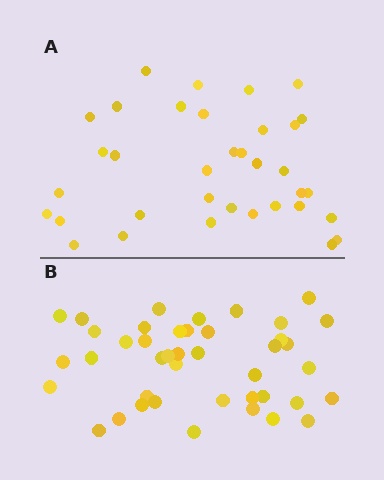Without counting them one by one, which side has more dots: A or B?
Region B (the bottom region) has more dots.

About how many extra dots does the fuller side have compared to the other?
Region B has roughly 8 or so more dots than region A.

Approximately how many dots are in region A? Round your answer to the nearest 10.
About 40 dots. (The exact count is 35, which rounds to 40.)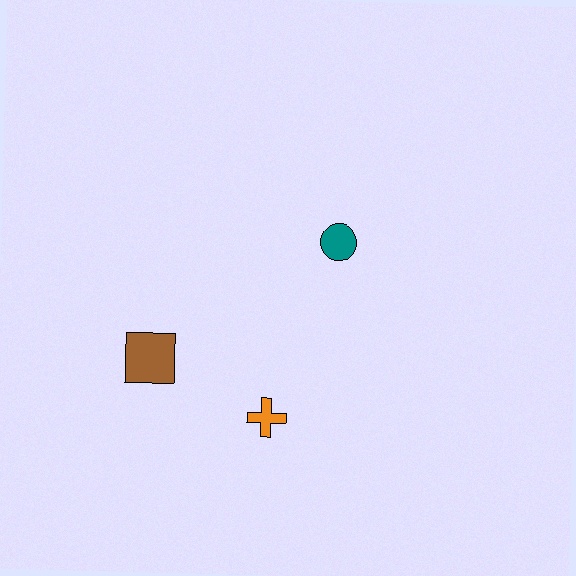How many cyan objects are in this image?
There are no cyan objects.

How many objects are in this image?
There are 3 objects.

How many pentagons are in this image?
There are no pentagons.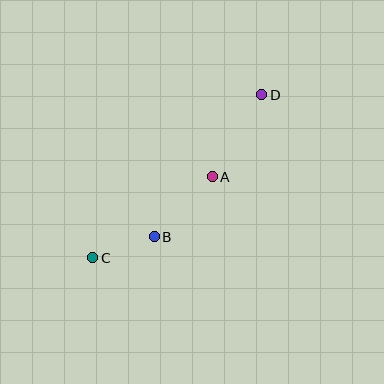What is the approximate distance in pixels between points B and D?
The distance between B and D is approximately 178 pixels.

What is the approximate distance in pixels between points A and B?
The distance between A and B is approximately 83 pixels.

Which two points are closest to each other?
Points B and C are closest to each other.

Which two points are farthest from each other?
Points C and D are farthest from each other.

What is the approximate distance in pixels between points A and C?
The distance between A and C is approximately 144 pixels.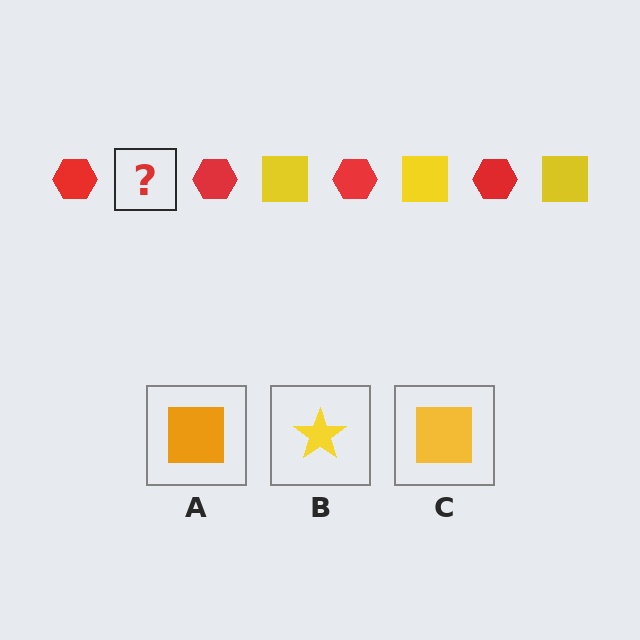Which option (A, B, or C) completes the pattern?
C.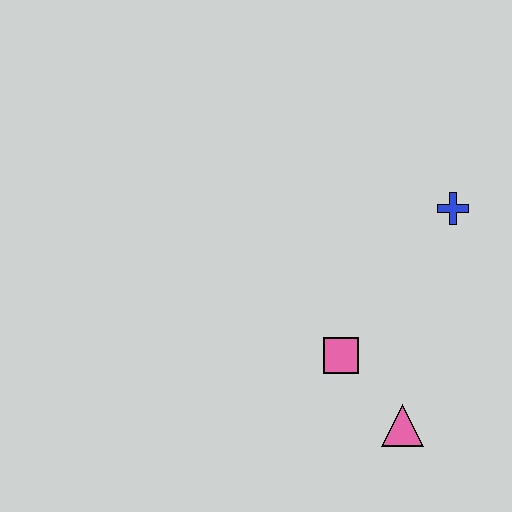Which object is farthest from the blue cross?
The pink triangle is farthest from the blue cross.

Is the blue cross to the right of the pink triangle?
Yes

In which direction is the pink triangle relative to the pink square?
The pink triangle is below the pink square.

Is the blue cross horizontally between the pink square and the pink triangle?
No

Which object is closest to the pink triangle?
The pink square is closest to the pink triangle.